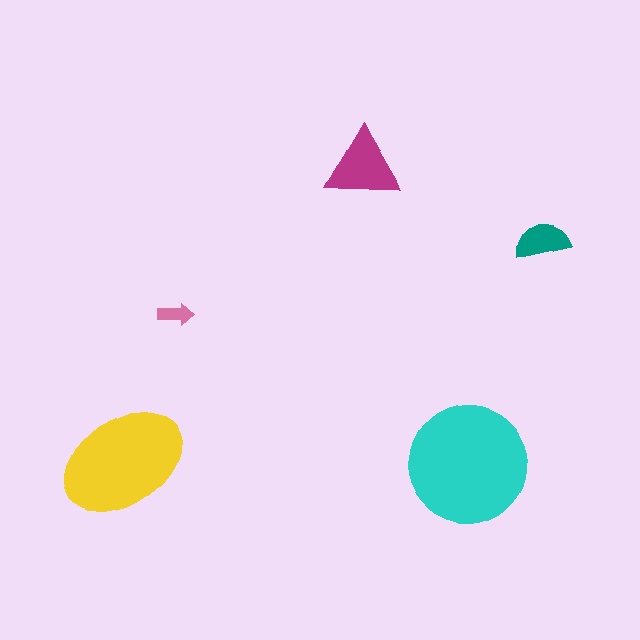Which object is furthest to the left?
The yellow ellipse is leftmost.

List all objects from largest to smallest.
The cyan circle, the yellow ellipse, the magenta triangle, the teal semicircle, the pink arrow.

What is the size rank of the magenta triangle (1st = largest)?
3rd.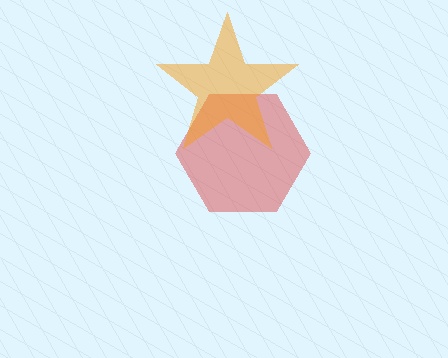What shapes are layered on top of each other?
The layered shapes are: a red hexagon, an orange star.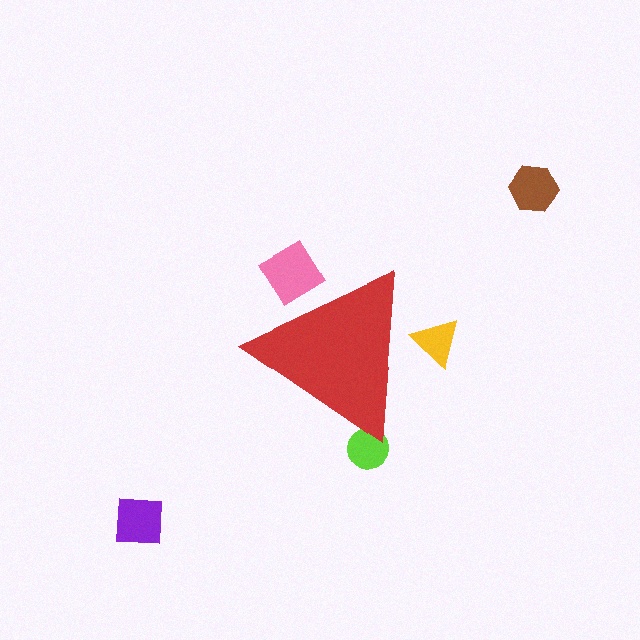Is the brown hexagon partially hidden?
No, the brown hexagon is fully visible.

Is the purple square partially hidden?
No, the purple square is fully visible.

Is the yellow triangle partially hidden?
Yes, the yellow triangle is partially hidden behind the red triangle.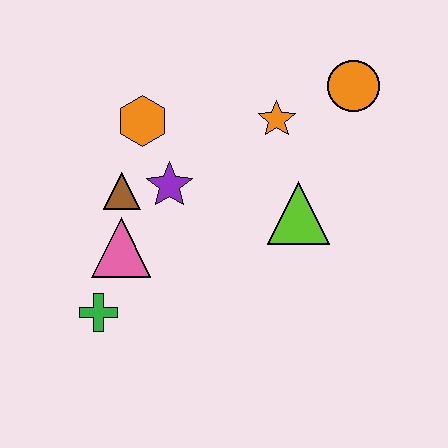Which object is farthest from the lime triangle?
The green cross is farthest from the lime triangle.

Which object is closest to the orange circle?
The orange star is closest to the orange circle.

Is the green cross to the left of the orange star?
Yes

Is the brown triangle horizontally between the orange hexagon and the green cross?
Yes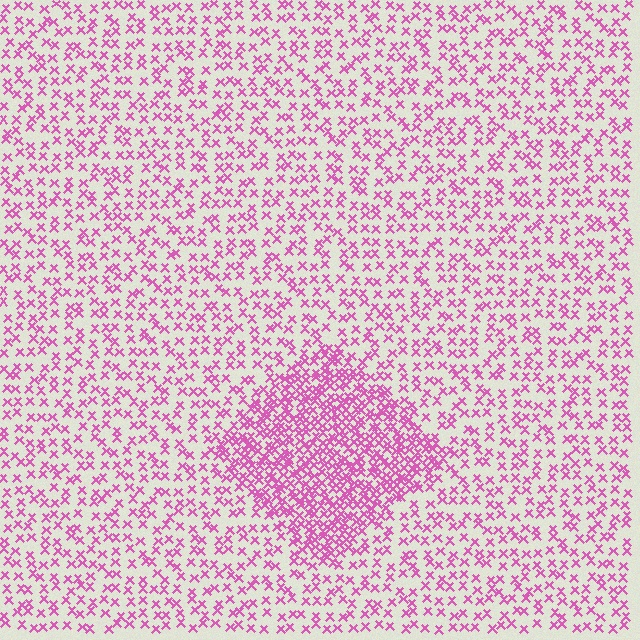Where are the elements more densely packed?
The elements are more densely packed inside the diamond boundary.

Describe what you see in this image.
The image contains small pink elements arranged at two different densities. A diamond-shaped region is visible where the elements are more densely packed than the surrounding area.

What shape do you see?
I see a diamond.